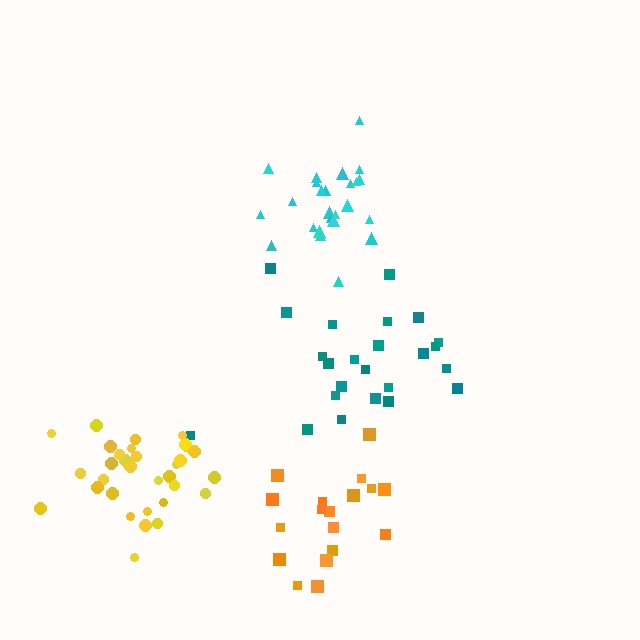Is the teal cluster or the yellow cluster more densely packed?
Yellow.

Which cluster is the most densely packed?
Cyan.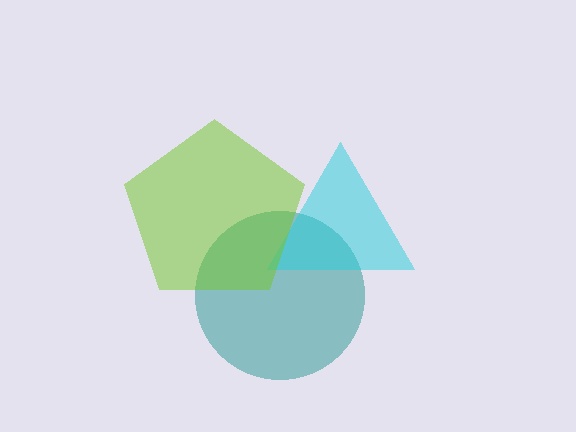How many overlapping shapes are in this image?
There are 3 overlapping shapes in the image.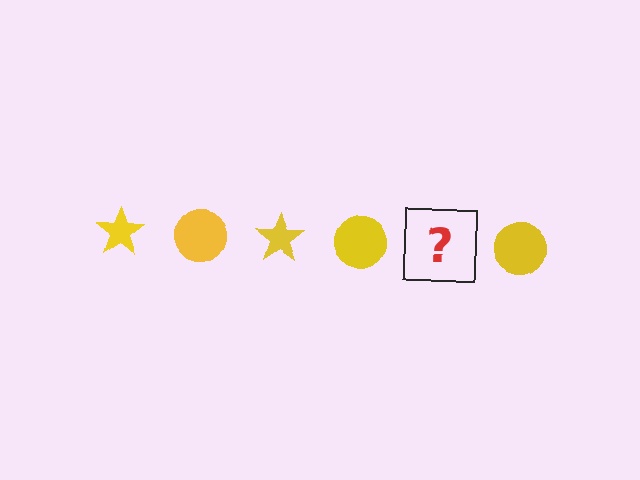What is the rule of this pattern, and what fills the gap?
The rule is that the pattern cycles through star, circle shapes in yellow. The gap should be filled with a yellow star.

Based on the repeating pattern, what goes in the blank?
The blank should be a yellow star.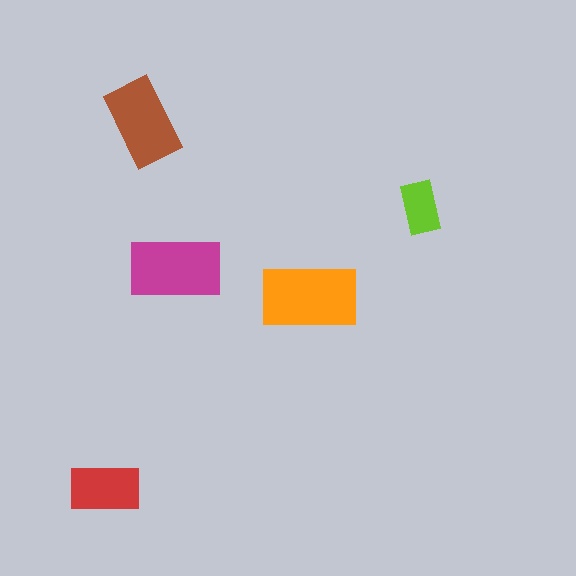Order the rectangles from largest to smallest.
the orange one, the magenta one, the brown one, the red one, the lime one.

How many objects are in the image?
There are 5 objects in the image.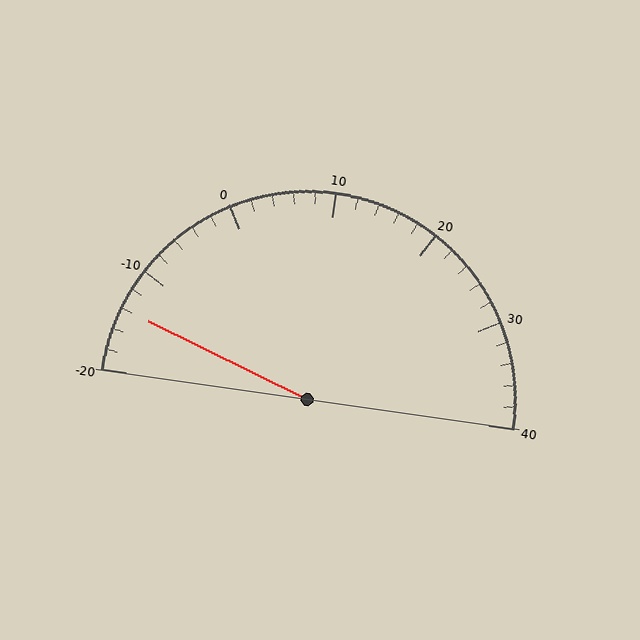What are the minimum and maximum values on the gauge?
The gauge ranges from -20 to 40.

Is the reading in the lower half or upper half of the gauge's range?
The reading is in the lower half of the range (-20 to 40).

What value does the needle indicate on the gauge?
The needle indicates approximately -14.